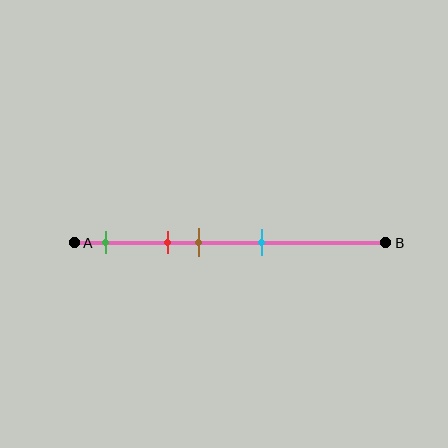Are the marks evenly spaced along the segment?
No, the marks are not evenly spaced.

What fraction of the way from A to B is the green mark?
The green mark is approximately 10% (0.1) of the way from A to B.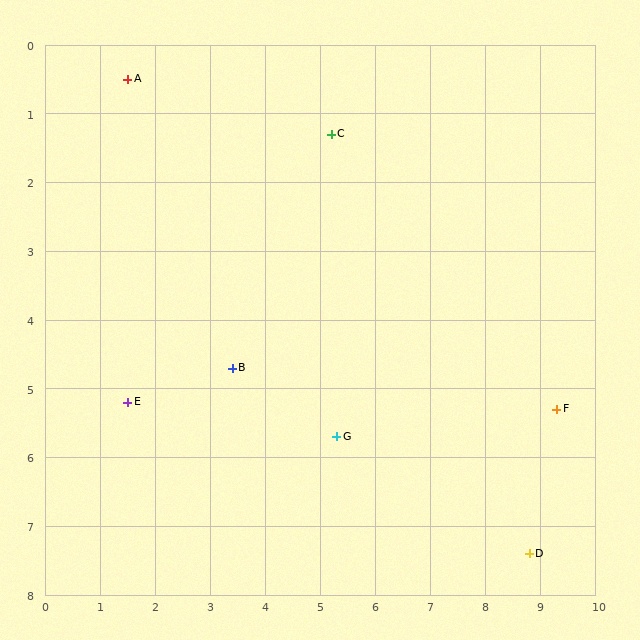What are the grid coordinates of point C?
Point C is at approximately (5.2, 1.3).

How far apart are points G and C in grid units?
Points G and C are about 4.4 grid units apart.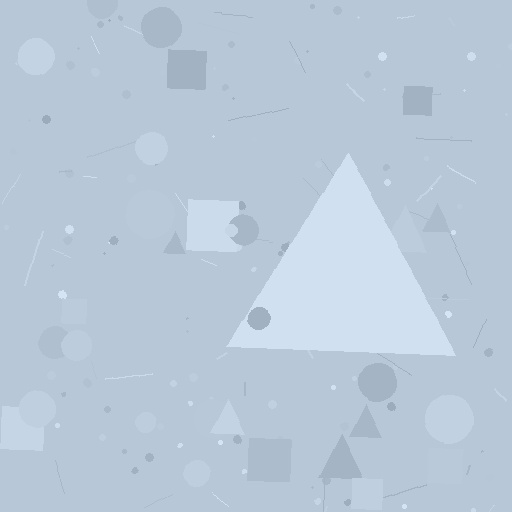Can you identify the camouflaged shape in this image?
The camouflaged shape is a triangle.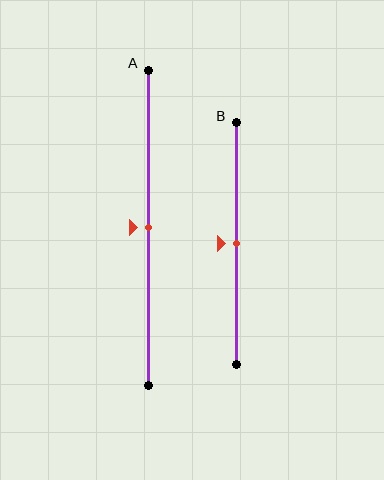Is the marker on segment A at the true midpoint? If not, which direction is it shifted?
Yes, the marker on segment A is at the true midpoint.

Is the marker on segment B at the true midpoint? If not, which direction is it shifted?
Yes, the marker on segment B is at the true midpoint.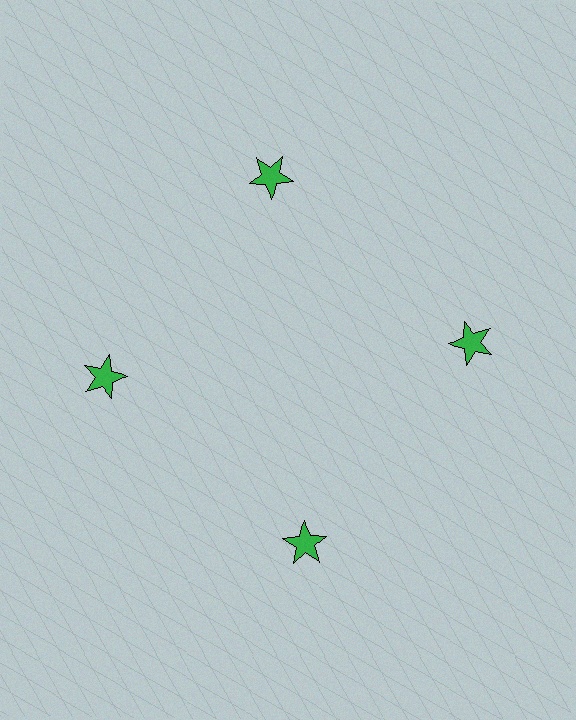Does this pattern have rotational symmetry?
Yes, this pattern has 4-fold rotational symmetry. It looks the same after rotating 90 degrees around the center.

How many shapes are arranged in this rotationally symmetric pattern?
There are 4 shapes, arranged in 4 groups of 1.